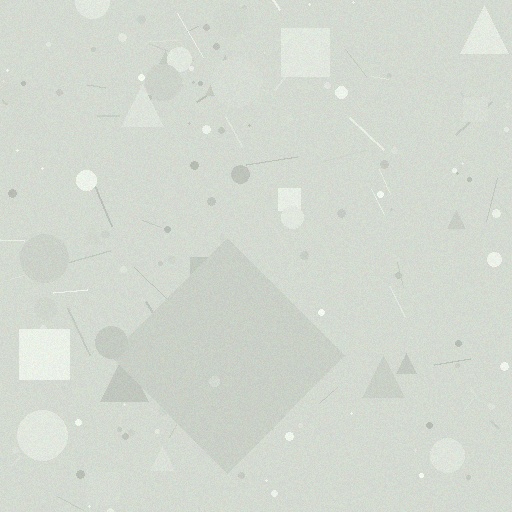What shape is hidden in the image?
A diamond is hidden in the image.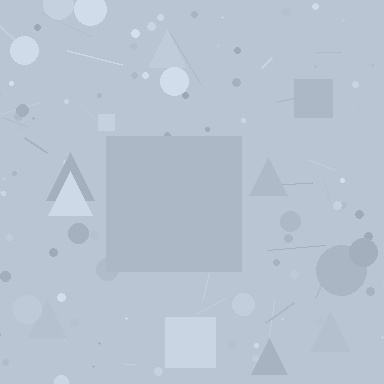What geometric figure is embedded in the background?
A square is embedded in the background.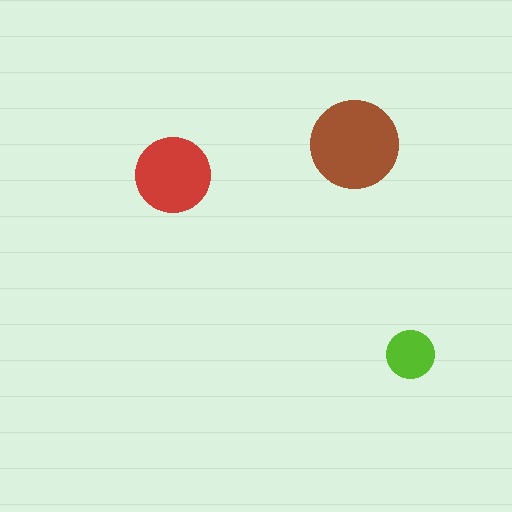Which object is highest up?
The brown circle is topmost.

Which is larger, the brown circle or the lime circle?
The brown one.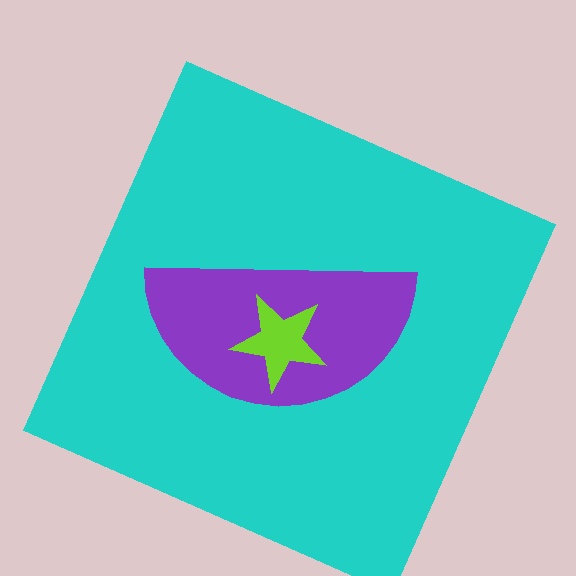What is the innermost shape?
The lime star.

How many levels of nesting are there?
3.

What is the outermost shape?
The cyan square.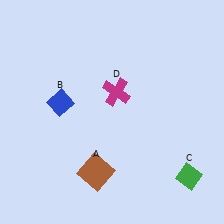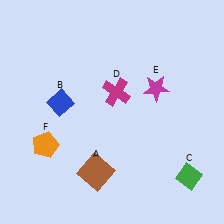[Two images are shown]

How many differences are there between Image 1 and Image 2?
There are 2 differences between the two images.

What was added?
A magenta star (E), an orange pentagon (F) were added in Image 2.